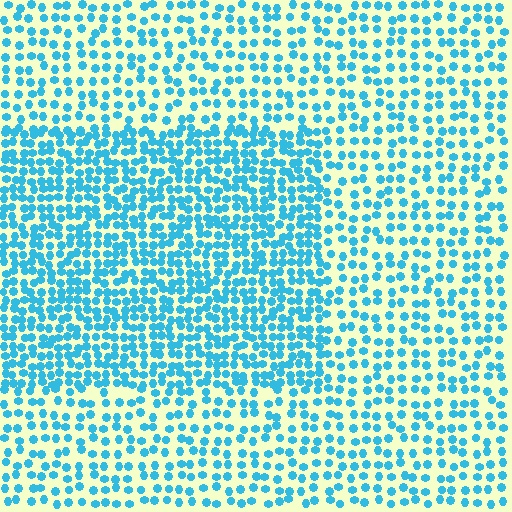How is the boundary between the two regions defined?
The boundary is defined by a change in element density (approximately 1.8x ratio). All elements are the same color, size, and shape.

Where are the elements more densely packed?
The elements are more densely packed inside the rectangle boundary.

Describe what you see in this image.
The image contains small cyan elements arranged at two different densities. A rectangle-shaped region is visible where the elements are more densely packed than the surrounding area.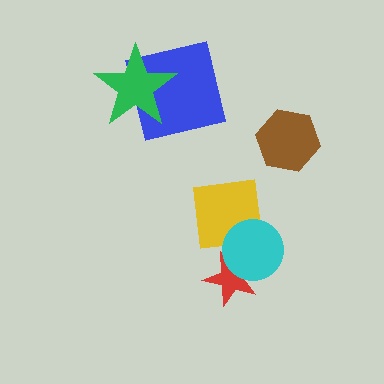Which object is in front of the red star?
The cyan circle is in front of the red star.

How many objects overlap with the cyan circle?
2 objects overlap with the cyan circle.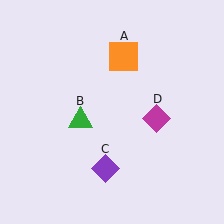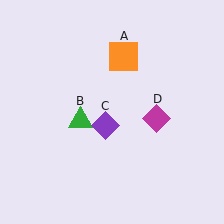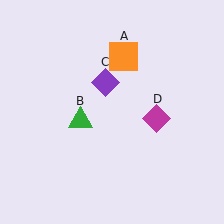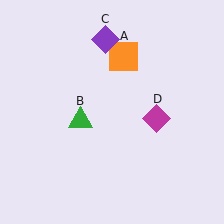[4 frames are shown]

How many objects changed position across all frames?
1 object changed position: purple diamond (object C).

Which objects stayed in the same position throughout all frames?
Orange square (object A) and green triangle (object B) and magenta diamond (object D) remained stationary.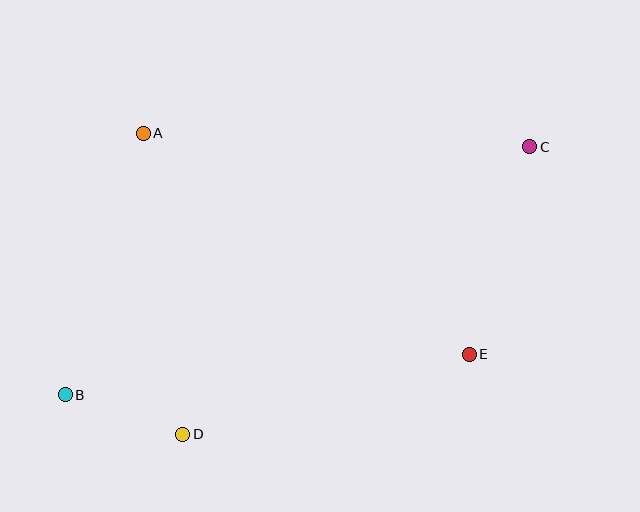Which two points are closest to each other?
Points B and D are closest to each other.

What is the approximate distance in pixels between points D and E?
The distance between D and E is approximately 298 pixels.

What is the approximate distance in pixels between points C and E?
The distance between C and E is approximately 216 pixels.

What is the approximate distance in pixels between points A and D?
The distance between A and D is approximately 303 pixels.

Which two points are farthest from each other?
Points B and C are farthest from each other.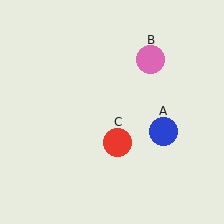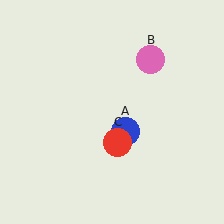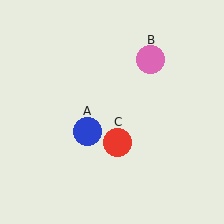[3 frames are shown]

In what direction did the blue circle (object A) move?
The blue circle (object A) moved left.